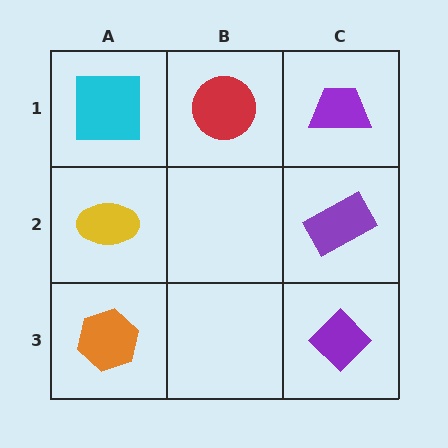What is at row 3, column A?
An orange hexagon.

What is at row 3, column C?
A purple diamond.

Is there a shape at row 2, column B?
No, that cell is empty.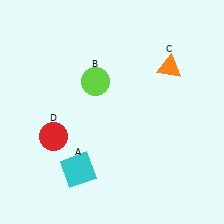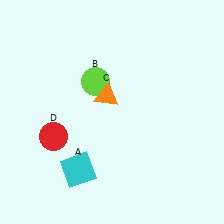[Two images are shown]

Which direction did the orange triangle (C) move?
The orange triangle (C) moved left.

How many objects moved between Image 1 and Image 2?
1 object moved between the two images.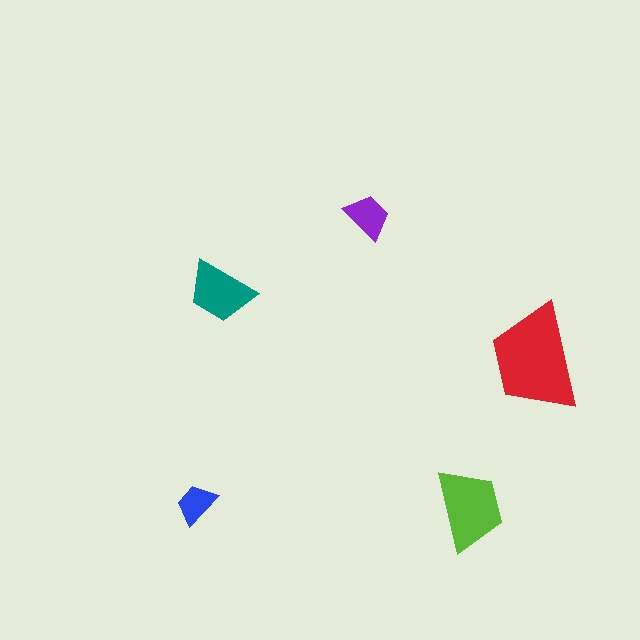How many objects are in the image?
There are 5 objects in the image.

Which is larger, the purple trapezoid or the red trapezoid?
The red one.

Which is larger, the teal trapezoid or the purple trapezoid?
The teal one.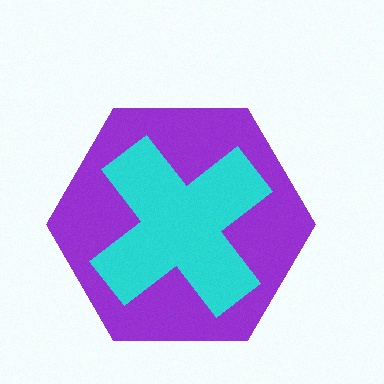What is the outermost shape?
The purple hexagon.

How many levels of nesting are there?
2.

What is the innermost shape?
The cyan cross.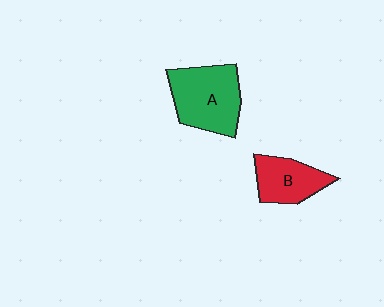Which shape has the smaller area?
Shape B (red).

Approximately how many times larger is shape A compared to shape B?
Approximately 1.5 times.